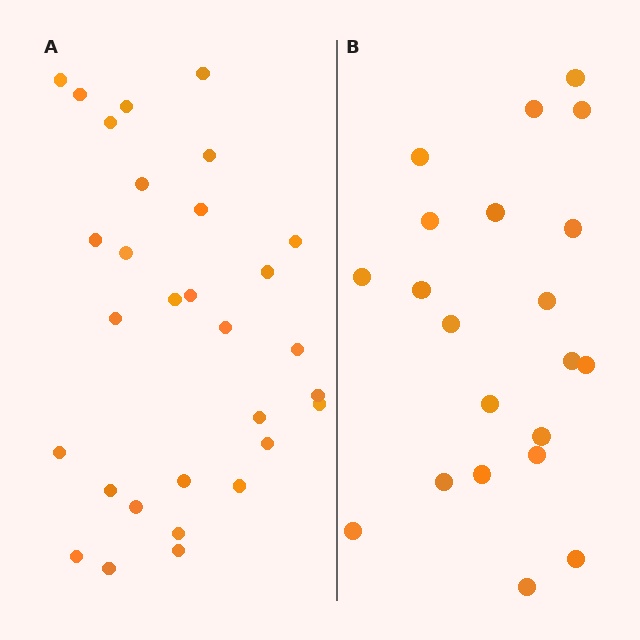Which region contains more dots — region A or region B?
Region A (the left region) has more dots.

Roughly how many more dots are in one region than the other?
Region A has roughly 8 or so more dots than region B.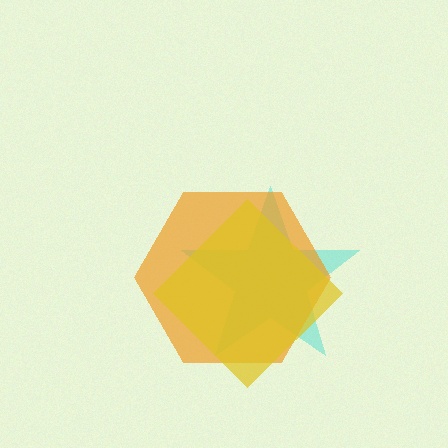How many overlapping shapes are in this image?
There are 3 overlapping shapes in the image.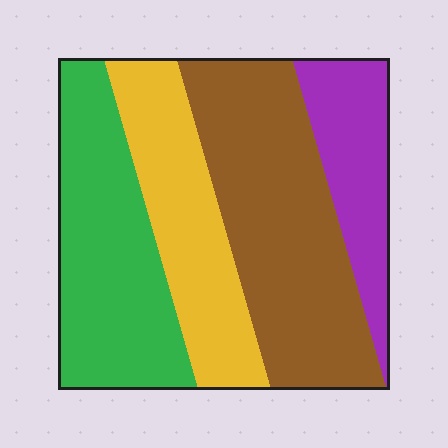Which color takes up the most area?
Brown, at roughly 35%.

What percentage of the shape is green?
Green takes up about one quarter (1/4) of the shape.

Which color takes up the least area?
Purple, at roughly 15%.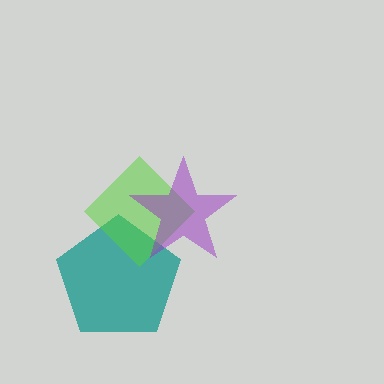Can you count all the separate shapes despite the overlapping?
Yes, there are 3 separate shapes.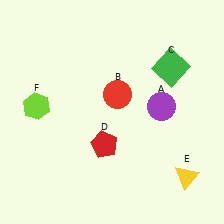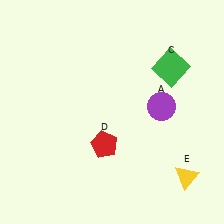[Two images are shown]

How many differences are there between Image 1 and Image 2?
There are 2 differences between the two images.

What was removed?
The lime hexagon (F), the red circle (B) were removed in Image 2.